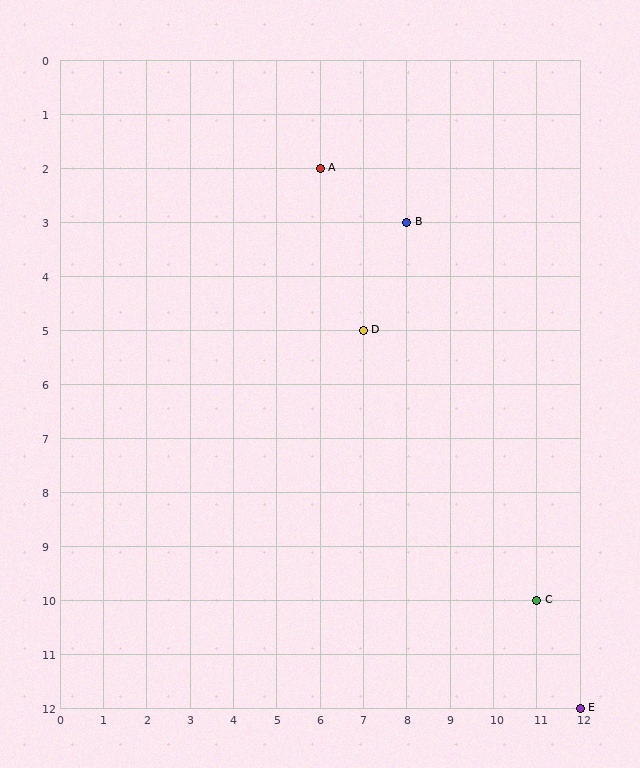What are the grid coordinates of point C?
Point C is at grid coordinates (11, 10).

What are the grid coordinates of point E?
Point E is at grid coordinates (12, 12).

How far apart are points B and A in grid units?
Points B and A are 2 columns and 1 row apart (about 2.2 grid units diagonally).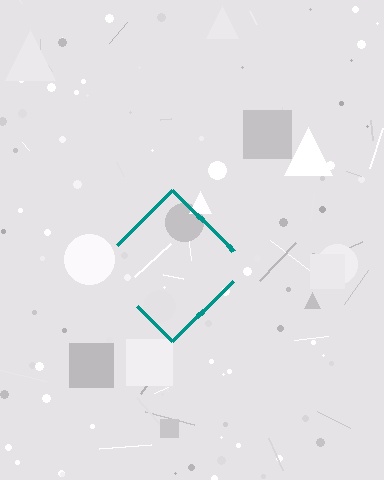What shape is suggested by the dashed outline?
The dashed outline suggests a diamond.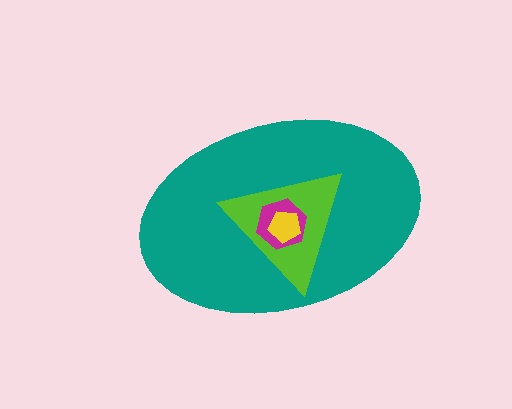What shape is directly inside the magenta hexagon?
The yellow pentagon.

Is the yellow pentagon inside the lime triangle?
Yes.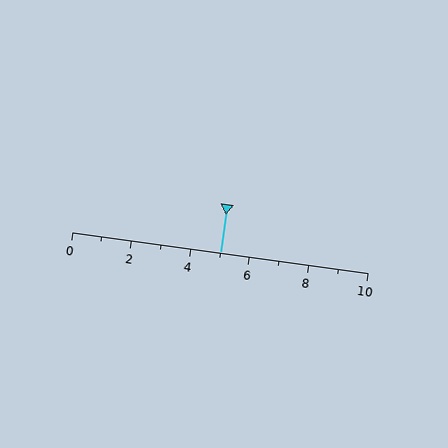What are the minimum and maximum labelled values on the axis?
The axis runs from 0 to 10.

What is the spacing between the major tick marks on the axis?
The major ticks are spaced 2 apart.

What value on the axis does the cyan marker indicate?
The marker indicates approximately 5.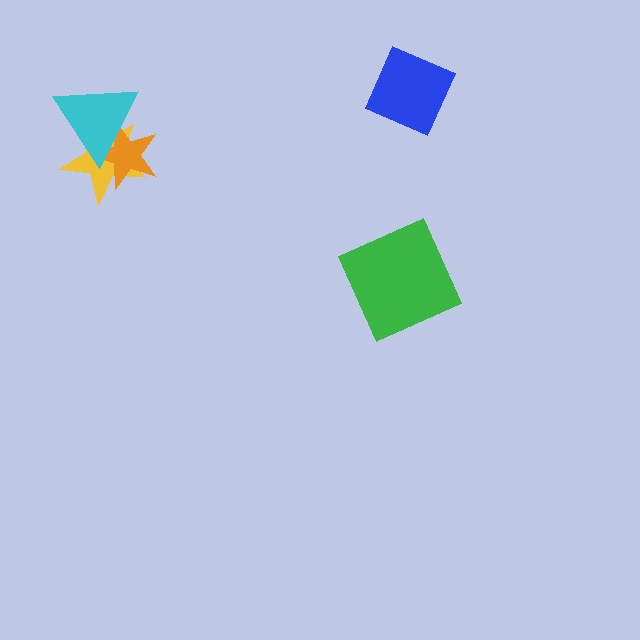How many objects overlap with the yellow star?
2 objects overlap with the yellow star.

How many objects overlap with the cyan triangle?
2 objects overlap with the cyan triangle.